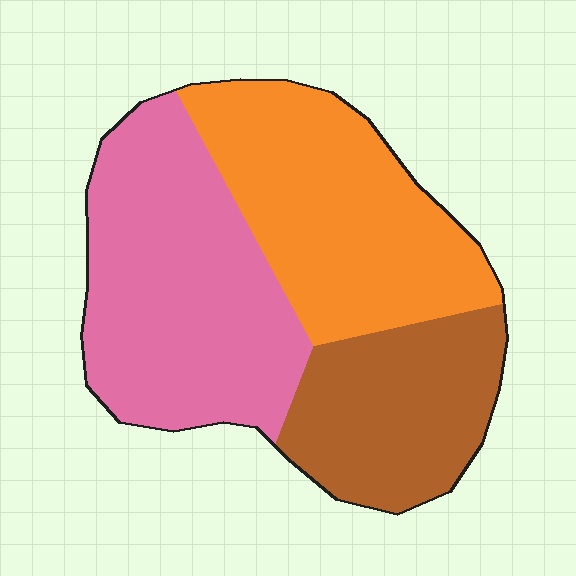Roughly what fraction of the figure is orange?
Orange takes up between a third and a half of the figure.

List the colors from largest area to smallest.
From largest to smallest: pink, orange, brown.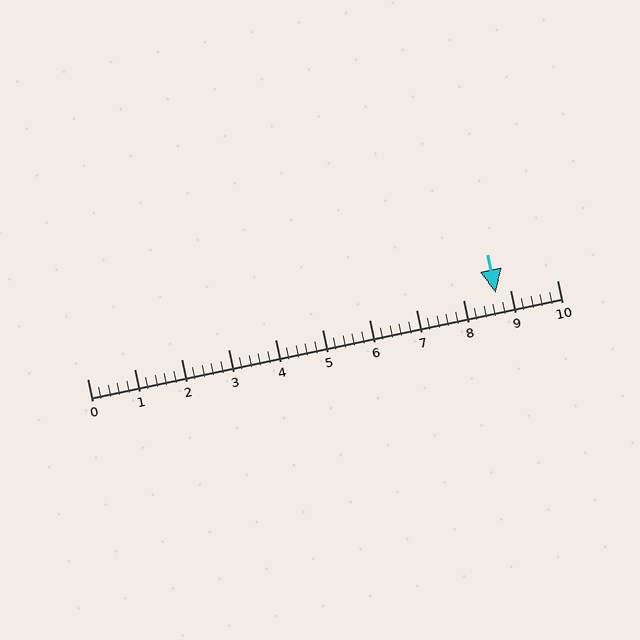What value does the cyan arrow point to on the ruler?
The cyan arrow points to approximately 8.7.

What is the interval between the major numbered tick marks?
The major tick marks are spaced 1 units apart.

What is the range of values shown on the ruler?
The ruler shows values from 0 to 10.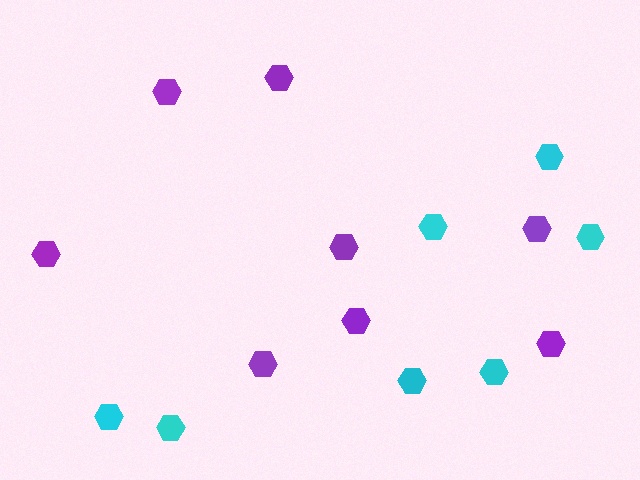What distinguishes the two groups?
There are 2 groups: one group of cyan hexagons (7) and one group of purple hexagons (8).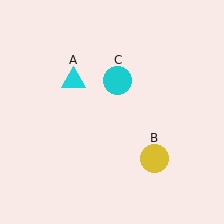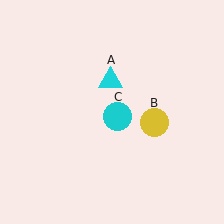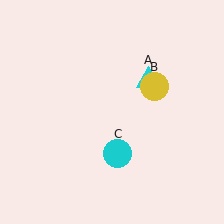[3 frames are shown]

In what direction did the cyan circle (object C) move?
The cyan circle (object C) moved down.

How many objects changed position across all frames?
3 objects changed position: cyan triangle (object A), yellow circle (object B), cyan circle (object C).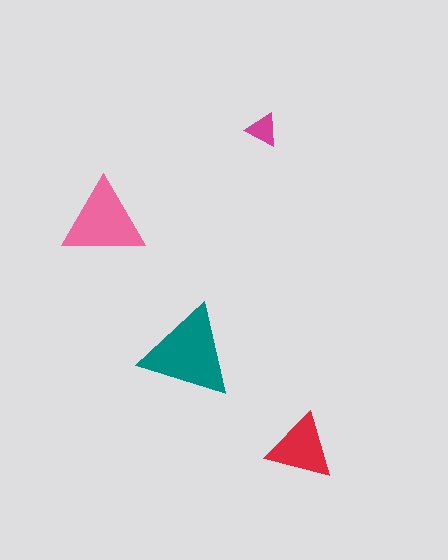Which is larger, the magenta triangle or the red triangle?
The red one.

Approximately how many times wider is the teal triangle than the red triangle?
About 1.5 times wider.